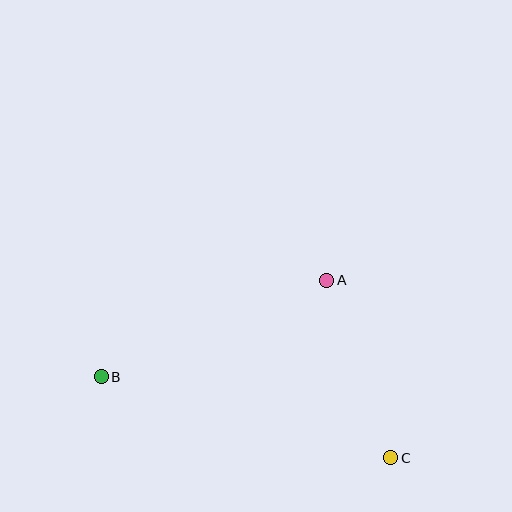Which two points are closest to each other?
Points A and C are closest to each other.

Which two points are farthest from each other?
Points B and C are farthest from each other.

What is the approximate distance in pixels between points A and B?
The distance between A and B is approximately 246 pixels.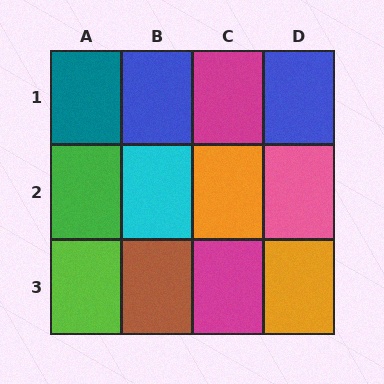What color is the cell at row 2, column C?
Orange.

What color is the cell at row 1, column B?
Blue.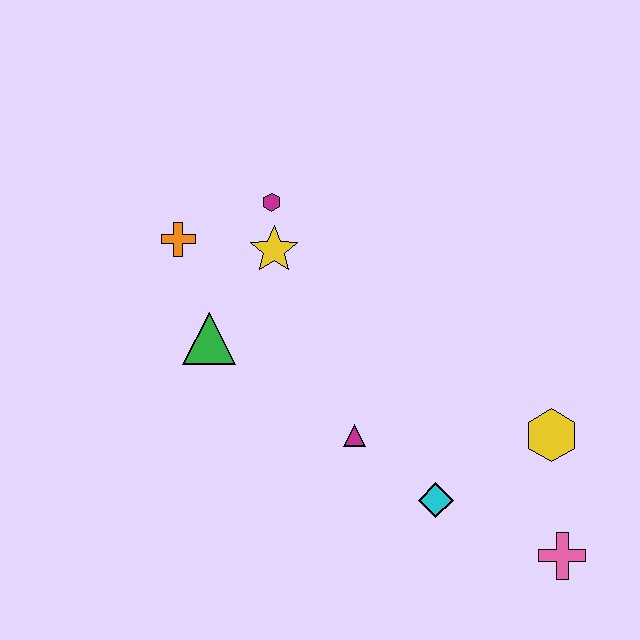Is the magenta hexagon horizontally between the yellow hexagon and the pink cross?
No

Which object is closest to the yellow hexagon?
The pink cross is closest to the yellow hexagon.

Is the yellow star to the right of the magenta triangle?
No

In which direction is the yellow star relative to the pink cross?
The yellow star is above the pink cross.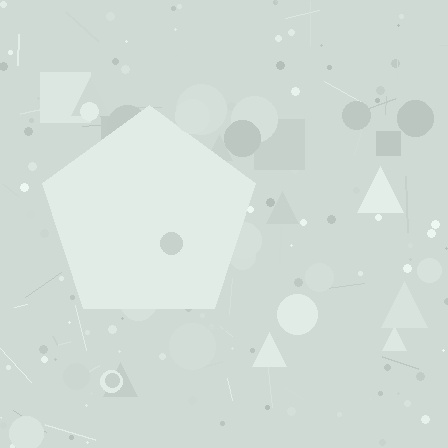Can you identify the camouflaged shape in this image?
The camouflaged shape is a pentagon.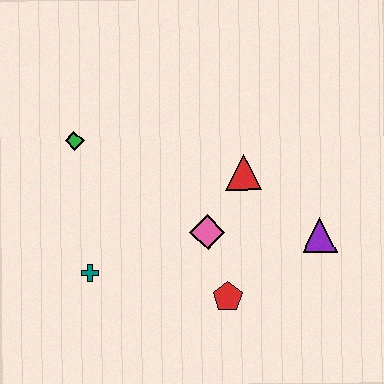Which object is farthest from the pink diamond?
The green diamond is farthest from the pink diamond.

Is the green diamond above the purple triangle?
Yes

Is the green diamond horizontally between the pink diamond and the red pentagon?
No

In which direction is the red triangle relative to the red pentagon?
The red triangle is above the red pentagon.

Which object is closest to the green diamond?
The teal cross is closest to the green diamond.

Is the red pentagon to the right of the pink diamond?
Yes